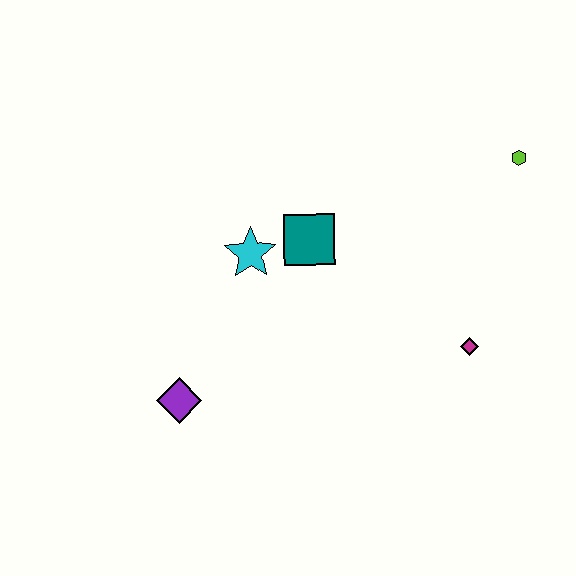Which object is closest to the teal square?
The cyan star is closest to the teal square.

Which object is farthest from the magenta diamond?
The purple diamond is farthest from the magenta diamond.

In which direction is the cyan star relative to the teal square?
The cyan star is to the left of the teal square.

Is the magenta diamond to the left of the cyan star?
No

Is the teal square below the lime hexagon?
Yes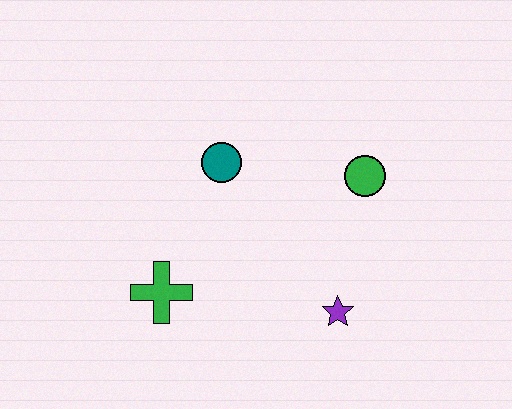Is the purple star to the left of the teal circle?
No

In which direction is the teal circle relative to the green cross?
The teal circle is above the green cross.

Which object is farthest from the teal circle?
The purple star is farthest from the teal circle.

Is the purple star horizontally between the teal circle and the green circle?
Yes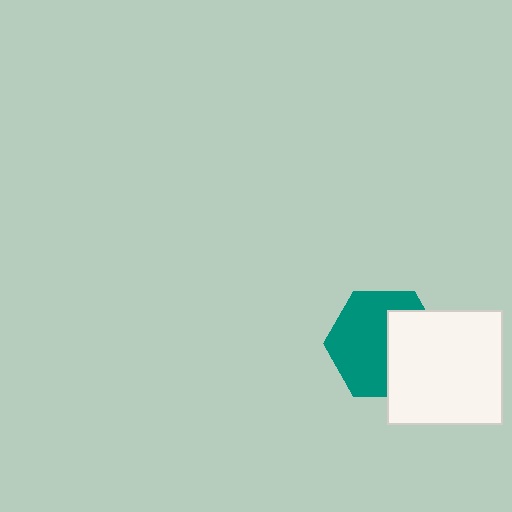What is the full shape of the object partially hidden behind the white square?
The partially hidden object is a teal hexagon.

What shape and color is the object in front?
The object in front is a white square.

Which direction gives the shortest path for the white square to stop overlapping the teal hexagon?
Moving right gives the shortest separation.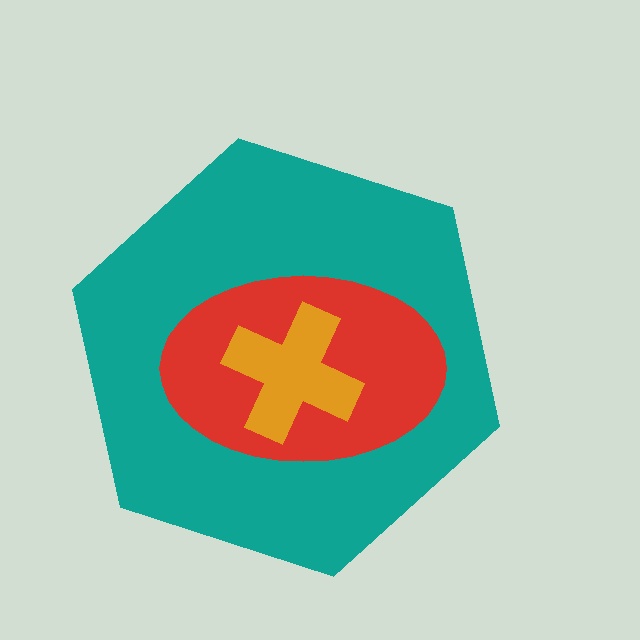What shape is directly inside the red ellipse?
The orange cross.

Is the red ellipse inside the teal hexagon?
Yes.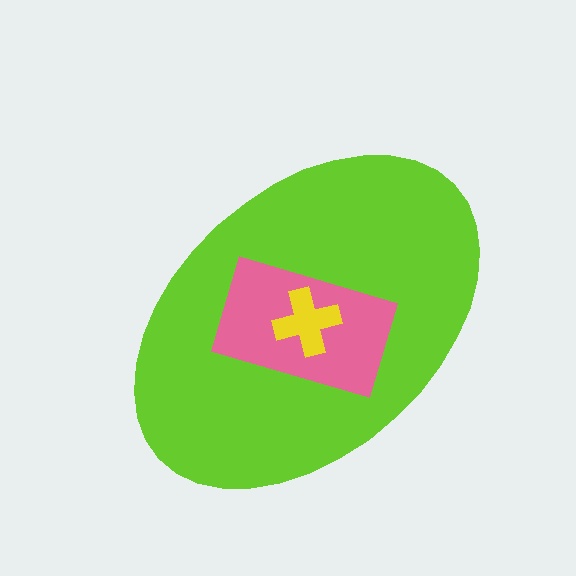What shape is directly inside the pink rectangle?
The yellow cross.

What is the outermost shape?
The lime ellipse.